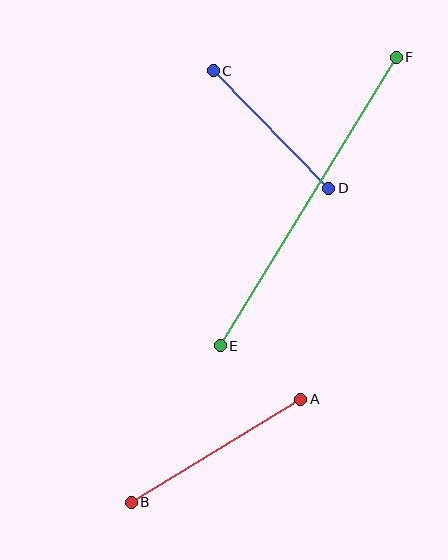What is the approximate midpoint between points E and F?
The midpoint is at approximately (308, 202) pixels.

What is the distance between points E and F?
The distance is approximately 338 pixels.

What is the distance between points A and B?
The distance is approximately 198 pixels.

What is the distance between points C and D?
The distance is approximately 165 pixels.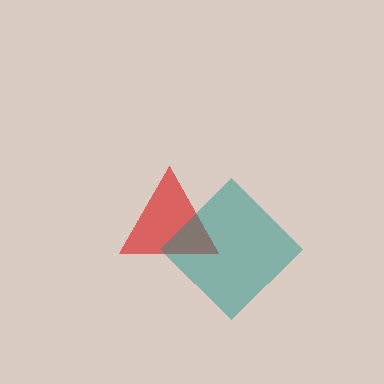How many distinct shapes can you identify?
There are 2 distinct shapes: a red triangle, a teal diamond.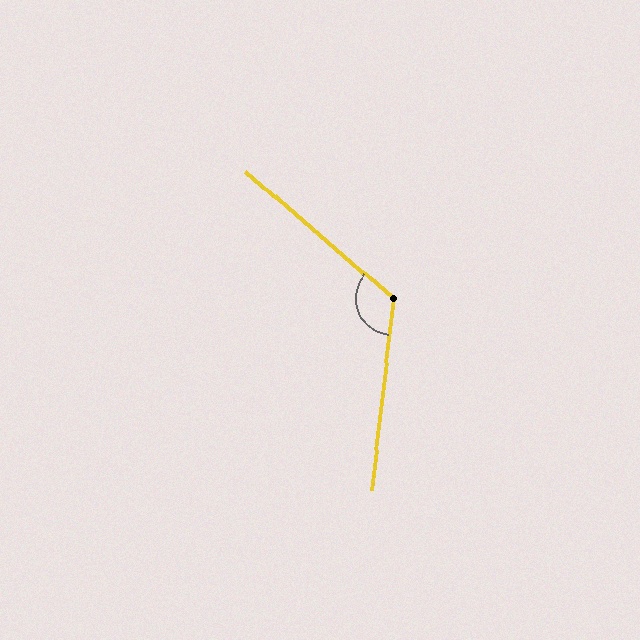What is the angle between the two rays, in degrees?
Approximately 124 degrees.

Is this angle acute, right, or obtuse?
It is obtuse.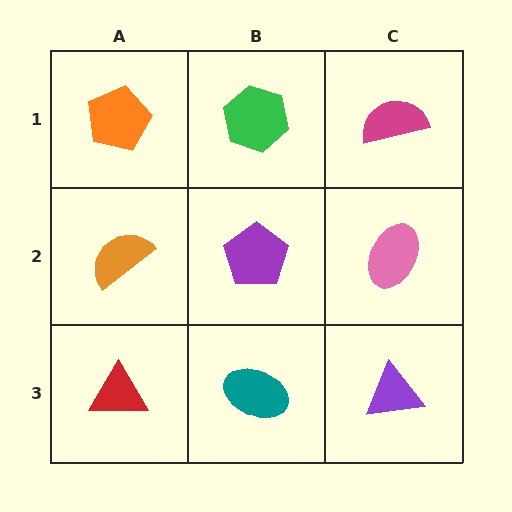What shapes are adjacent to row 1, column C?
A pink ellipse (row 2, column C), a green hexagon (row 1, column B).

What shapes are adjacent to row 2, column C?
A magenta semicircle (row 1, column C), a purple triangle (row 3, column C), a purple pentagon (row 2, column B).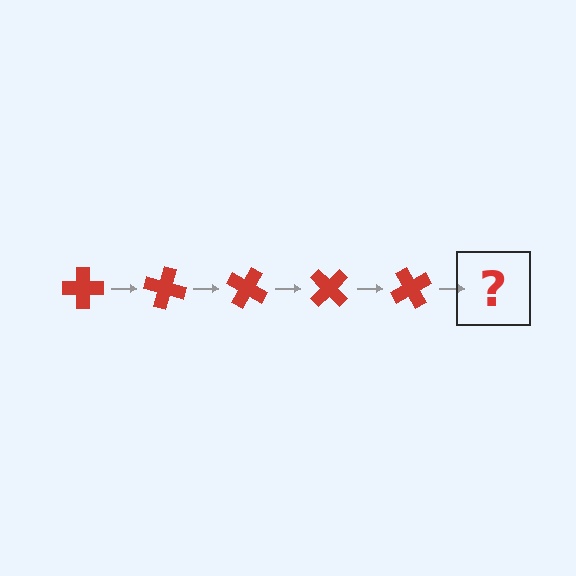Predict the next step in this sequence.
The next step is a red cross rotated 75 degrees.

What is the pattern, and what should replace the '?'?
The pattern is that the cross rotates 15 degrees each step. The '?' should be a red cross rotated 75 degrees.